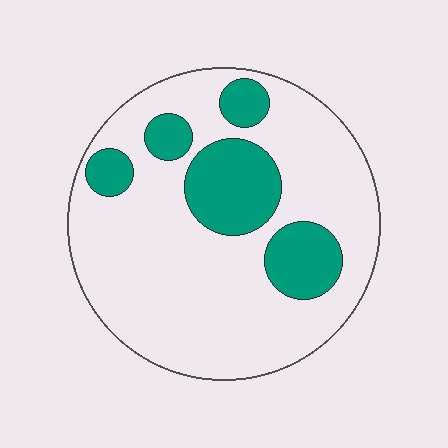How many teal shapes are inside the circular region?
5.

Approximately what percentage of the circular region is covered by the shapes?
Approximately 25%.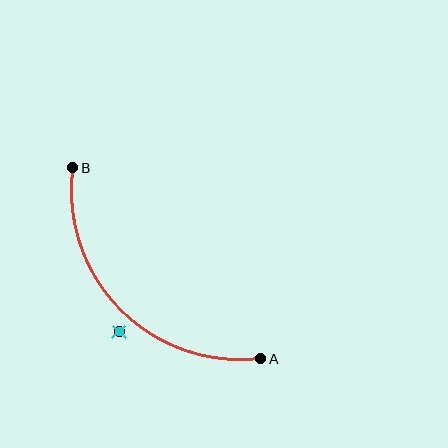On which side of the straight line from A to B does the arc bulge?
The arc bulges below and to the left of the straight line connecting A and B.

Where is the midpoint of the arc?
The arc midpoint is the point on the curve farthest from the straight line joining A and B. It sits below and to the left of that line.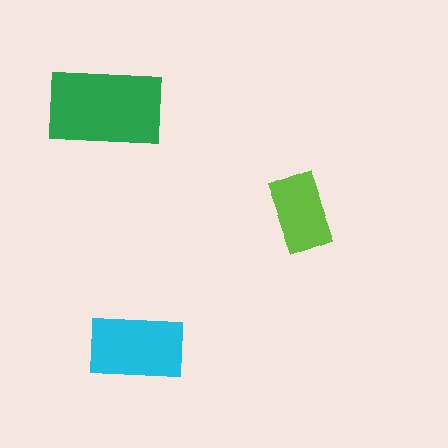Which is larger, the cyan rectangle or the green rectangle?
The green one.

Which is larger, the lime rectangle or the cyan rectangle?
The cyan one.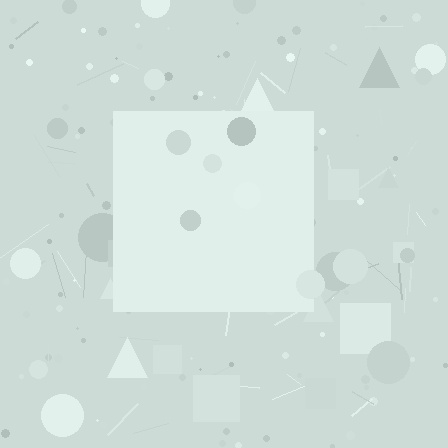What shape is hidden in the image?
A square is hidden in the image.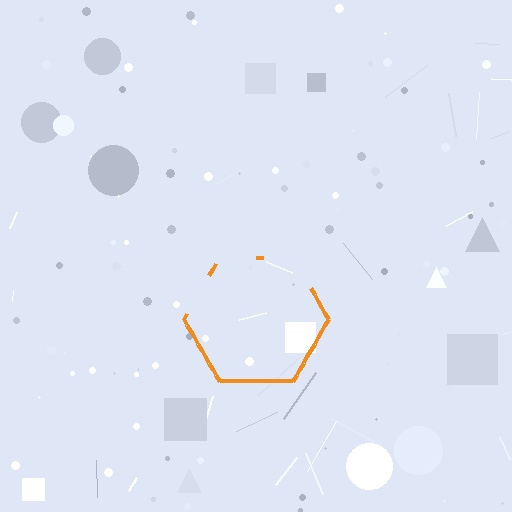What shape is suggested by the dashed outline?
The dashed outline suggests a hexagon.